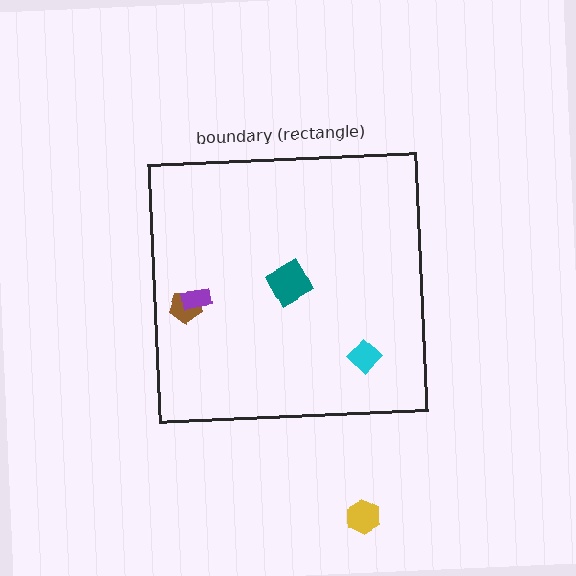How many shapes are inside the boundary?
4 inside, 1 outside.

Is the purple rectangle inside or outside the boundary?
Inside.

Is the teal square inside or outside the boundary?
Inside.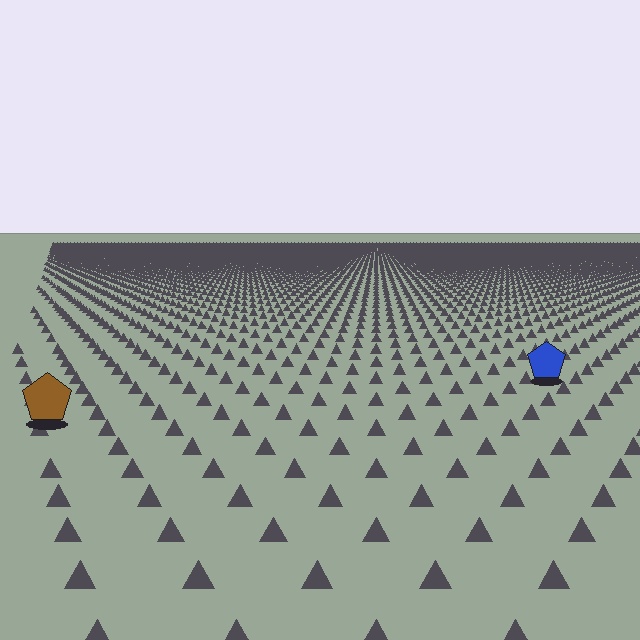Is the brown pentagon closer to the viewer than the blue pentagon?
Yes. The brown pentagon is closer — you can tell from the texture gradient: the ground texture is coarser near it.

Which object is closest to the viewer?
The brown pentagon is closest. The texture marks near it are larger and more spread out.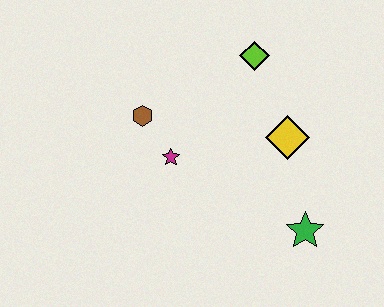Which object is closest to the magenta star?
The brown hexagon is closest to the magenta star.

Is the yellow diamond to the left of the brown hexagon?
No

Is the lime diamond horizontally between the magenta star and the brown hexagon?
No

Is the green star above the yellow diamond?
No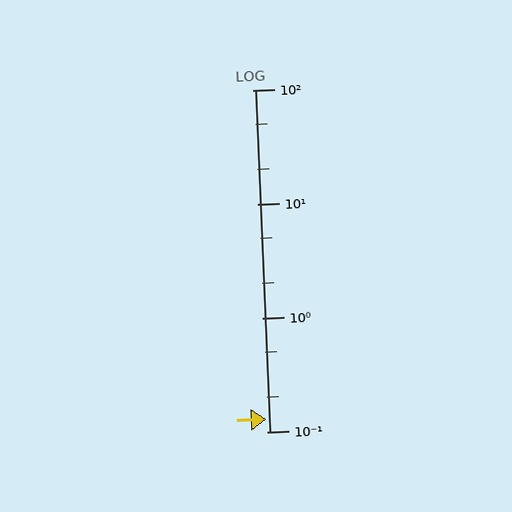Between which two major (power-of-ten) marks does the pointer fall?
The pointer is between 0.1 and 1.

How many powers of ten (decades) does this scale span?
The scale spans 3 decades, from 0.1 to 100.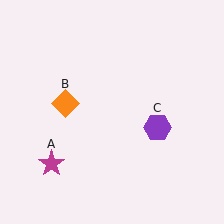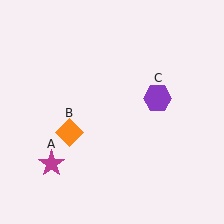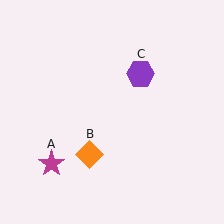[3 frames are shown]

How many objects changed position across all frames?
2 objects changed position: orange diamond (object B), purple hexagon (object C).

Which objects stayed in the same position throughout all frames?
Magenta star (object A) remained stationary.